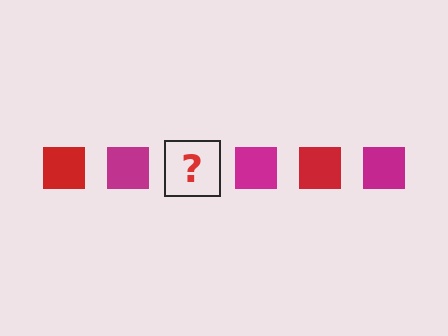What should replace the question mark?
The question mark should be replaced with a red square.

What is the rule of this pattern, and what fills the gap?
The rule is that the pattern cycles through red, magenta squares. The gap should be filled with a red square.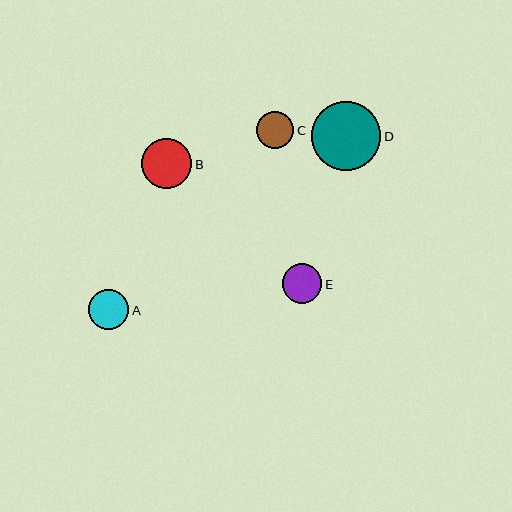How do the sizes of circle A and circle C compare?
Circle A and circle C are approximately the same size.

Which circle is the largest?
Circle D is the largest with a size of approximately 69 pixels.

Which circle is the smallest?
Circle C is the smallest with a size of approximately 37 pixels.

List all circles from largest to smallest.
From largest to smallest: D, B, A, E, C.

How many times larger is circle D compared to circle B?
Circle D is approximately 1.4 times the size of circle B.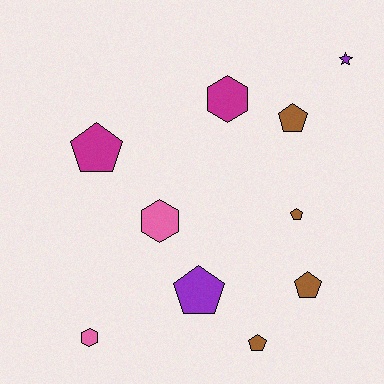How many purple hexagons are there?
There are no purple hexagons.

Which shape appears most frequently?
Pentagon, with 6 objects.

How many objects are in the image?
There are 10 objects.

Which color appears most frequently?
Brown, with 4 objects.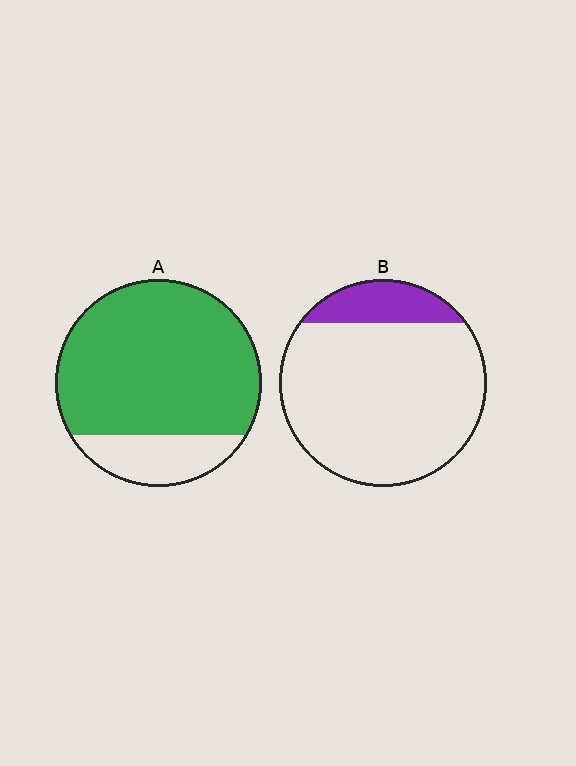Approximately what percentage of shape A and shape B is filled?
A is approximately 80% and B is approximately 15%.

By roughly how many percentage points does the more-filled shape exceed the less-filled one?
By roughly 65 percentage points (A over B).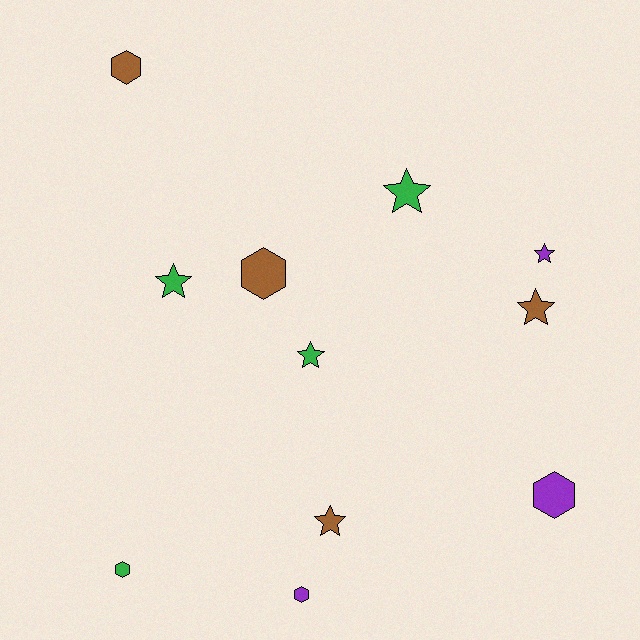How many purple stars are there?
There is 1 purple star.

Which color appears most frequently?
Green, with 4 objects.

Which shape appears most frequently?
Star, with 6 objects.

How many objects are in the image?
There are 11 objects.